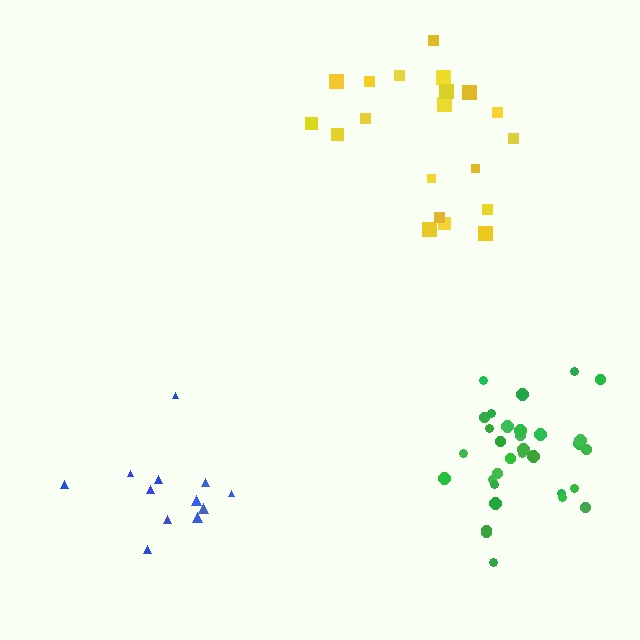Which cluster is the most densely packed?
Green.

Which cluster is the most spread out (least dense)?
Yellow.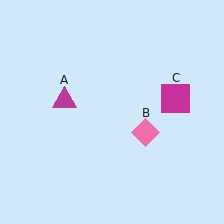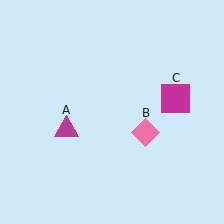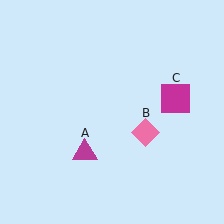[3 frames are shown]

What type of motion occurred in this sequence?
The magenta triangle (object A) rotated counterclockwise around the center of the scene.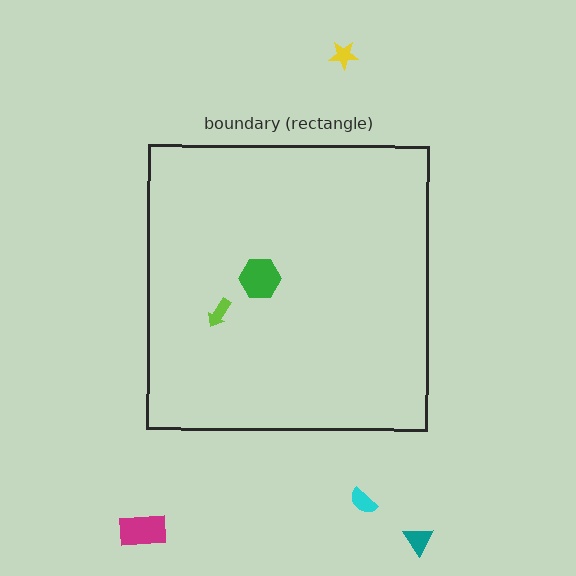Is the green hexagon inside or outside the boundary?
Inside.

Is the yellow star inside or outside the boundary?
Outside.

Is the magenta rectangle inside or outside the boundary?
Outside.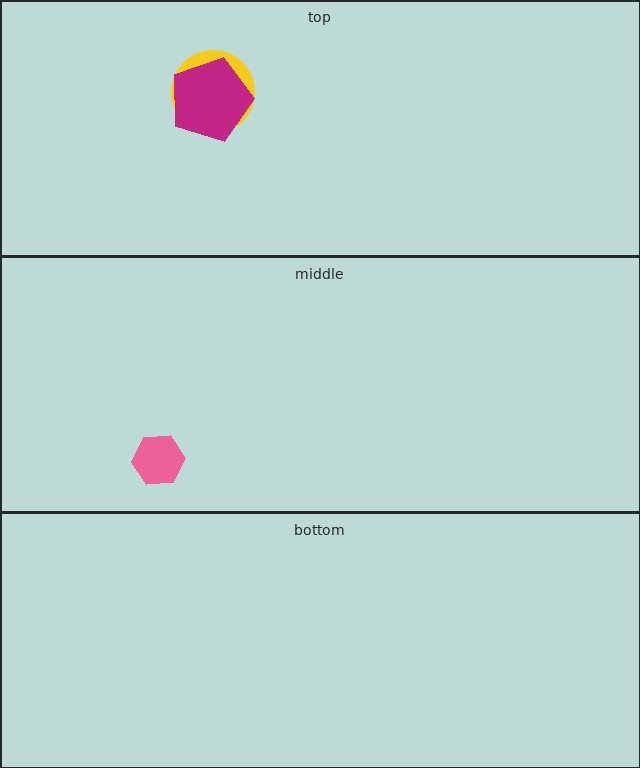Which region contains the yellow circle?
The top region.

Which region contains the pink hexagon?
The middle region.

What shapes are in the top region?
The yellow circle, the magenta pentagon.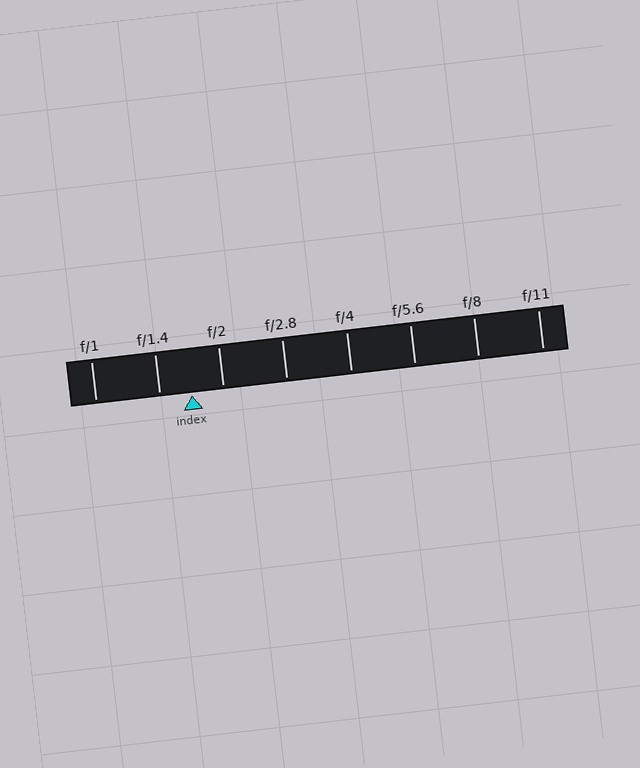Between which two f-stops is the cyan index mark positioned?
The index mark is between f/1.4 and f/2.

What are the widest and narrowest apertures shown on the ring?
The widest aperture shown is f/1 and the narrowest is f/11.